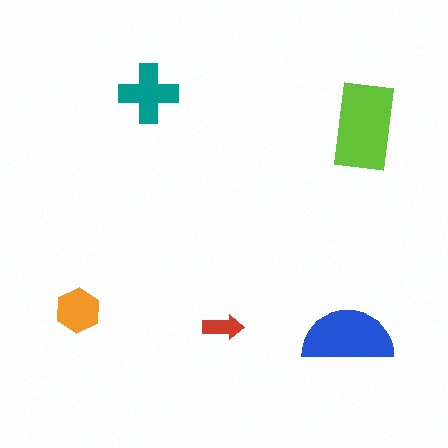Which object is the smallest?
The red arrow.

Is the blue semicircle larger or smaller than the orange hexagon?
Larger.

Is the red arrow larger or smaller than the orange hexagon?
Smaller.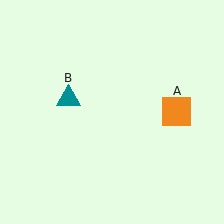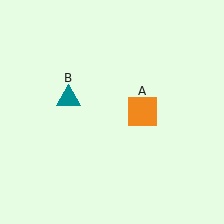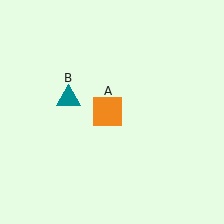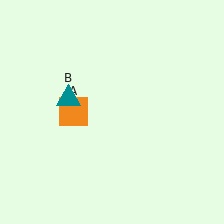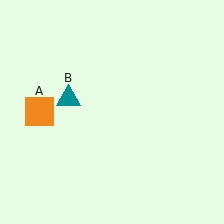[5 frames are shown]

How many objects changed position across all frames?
1 object changed position: orange square (object A).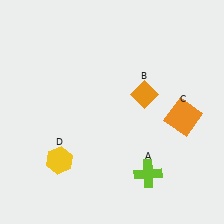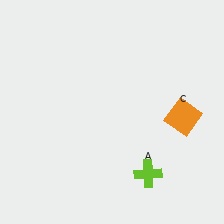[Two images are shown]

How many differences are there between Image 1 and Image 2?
There are 2 differences between the two images.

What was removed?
The orange diamond (B), the yellow hexagon (D) were removed in Image 2.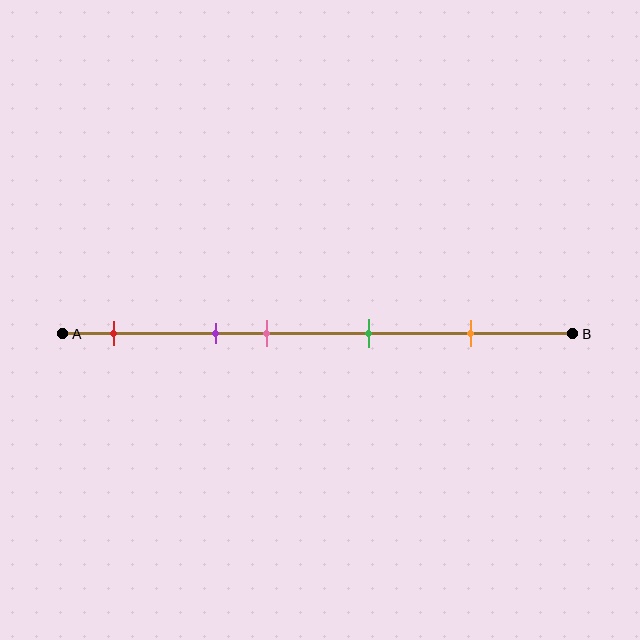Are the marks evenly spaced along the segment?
No, the marks are not evenly spaced.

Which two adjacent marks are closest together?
The purple and pink marks are the closest adjacent pair.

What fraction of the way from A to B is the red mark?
The red mark is approximately 10% (0.1) of the way from A to B.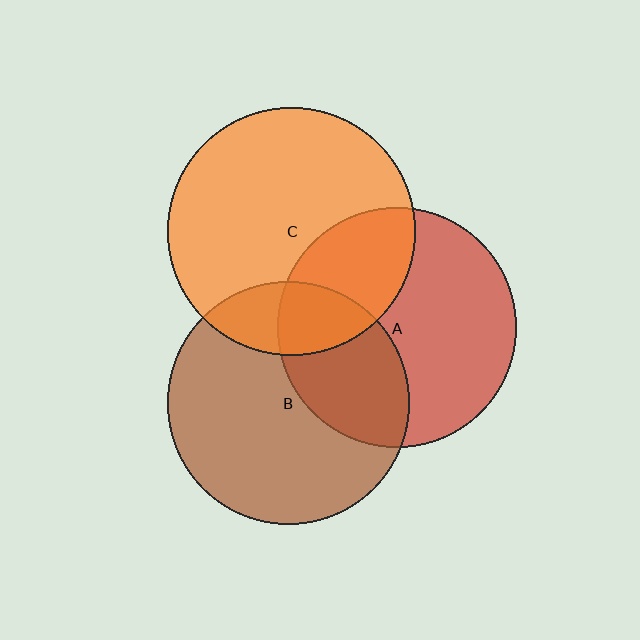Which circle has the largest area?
Circle C (orange).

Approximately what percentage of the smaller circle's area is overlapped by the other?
Approximately 35%.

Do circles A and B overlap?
Yes.